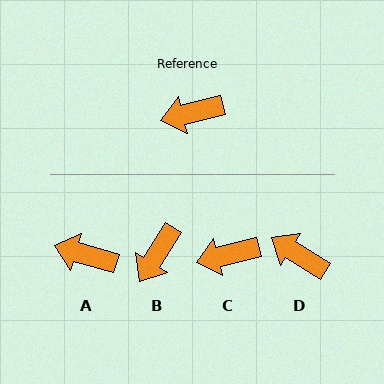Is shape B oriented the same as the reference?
No, it is off by about 45 degrees.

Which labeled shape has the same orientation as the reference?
C.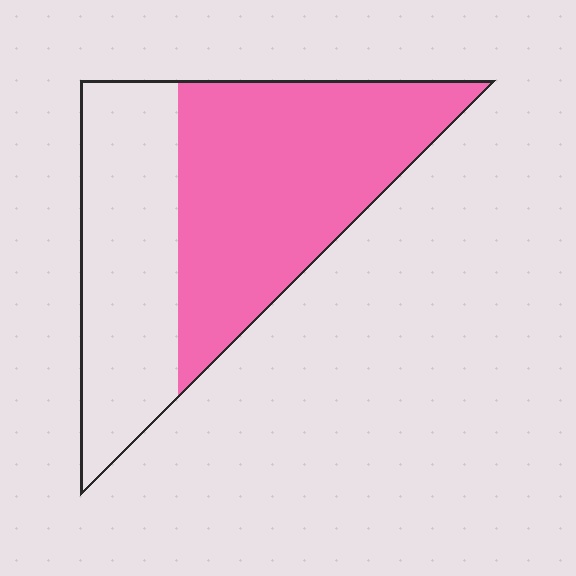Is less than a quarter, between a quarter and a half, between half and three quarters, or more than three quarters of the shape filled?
Between half and three quarters.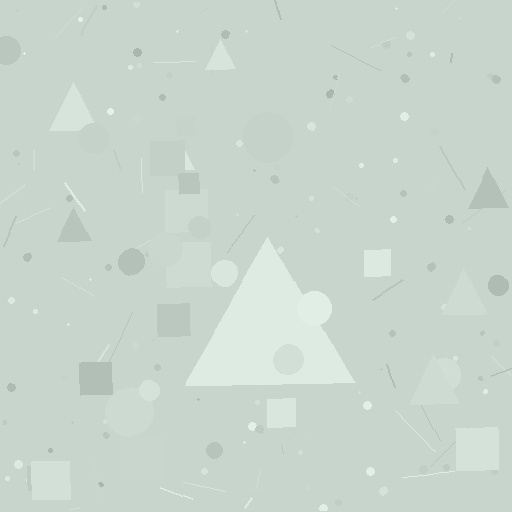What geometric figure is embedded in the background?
A triangle is embedded in the background.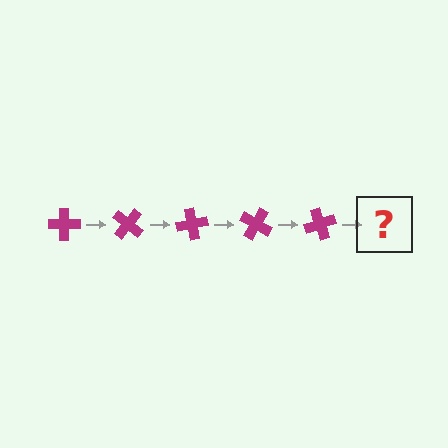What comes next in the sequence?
The next element should be a magenta cross rotated 200 degrees.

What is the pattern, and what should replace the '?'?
The pattern is that the cross rotates 40 degrees each step. The '?' should be a magenta cross rotated 200 degrees.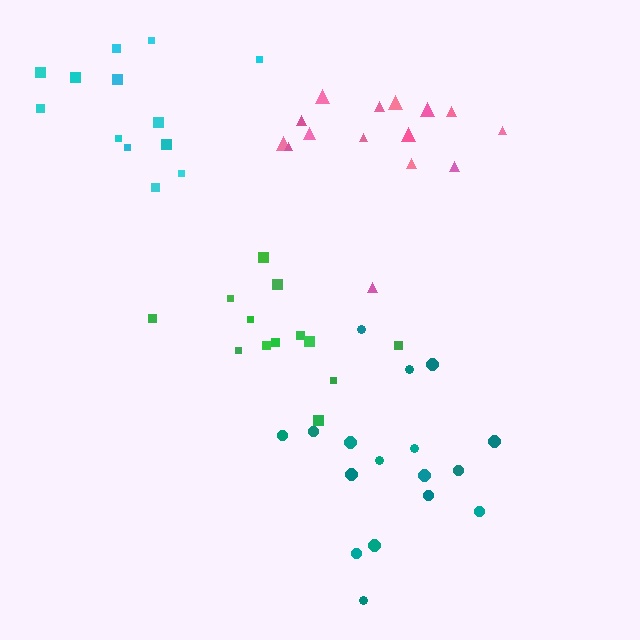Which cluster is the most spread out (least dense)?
Teal.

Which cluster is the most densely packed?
Green.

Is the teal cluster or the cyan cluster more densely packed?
Cyan.